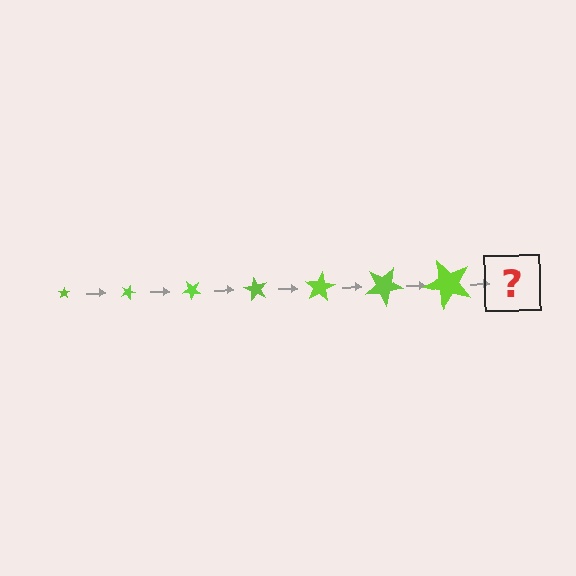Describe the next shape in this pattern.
It should be a star, larger than the previous one and rotated 140 degrees from the start.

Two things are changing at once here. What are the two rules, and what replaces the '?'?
The two rules are that the star grows larger each step and it rotates 20 degrees each step. The '?' should be a star, larger than the previous one and rotated 140 degrees from the start.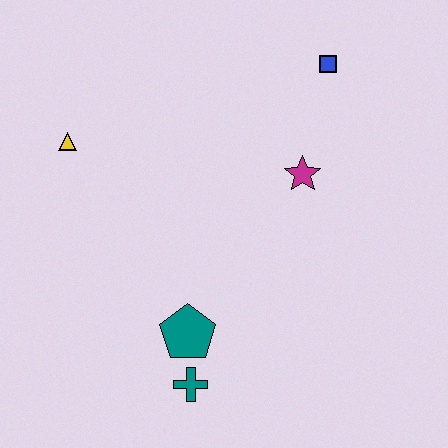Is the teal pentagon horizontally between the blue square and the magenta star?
No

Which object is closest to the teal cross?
The teal pentagon is closest to the teal cross.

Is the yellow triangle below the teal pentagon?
No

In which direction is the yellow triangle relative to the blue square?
The yellow triangle is to the left of the blue square.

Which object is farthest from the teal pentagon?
The blue square is farthest from the teal pentagon.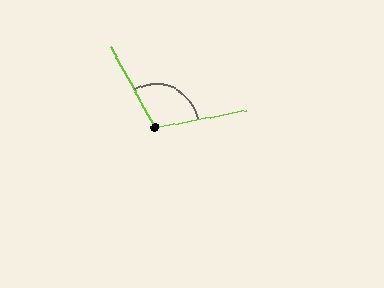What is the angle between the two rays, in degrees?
Approximately 108 degrees.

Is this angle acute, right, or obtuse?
It is obtuse.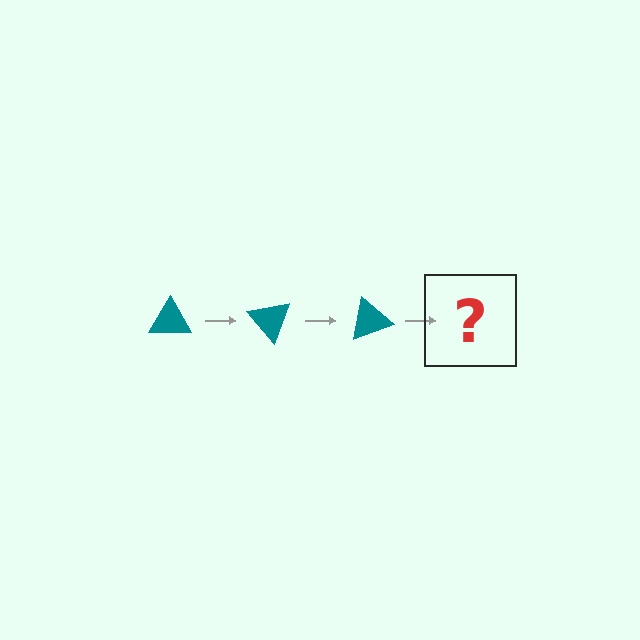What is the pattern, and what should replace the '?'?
The pattern is that the triangle rotates 50 degrees each step. The '?' should be a teal triangle rotated 150 degrees.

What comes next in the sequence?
The next element should be a teal triangle rotated 150 degrees.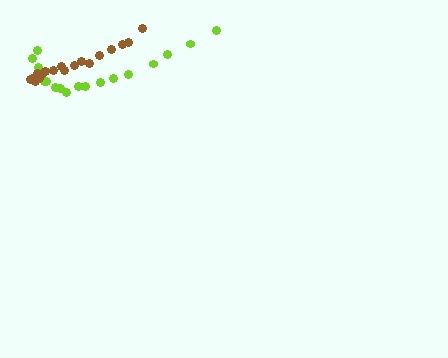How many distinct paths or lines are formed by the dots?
There are 2 distinct paths.